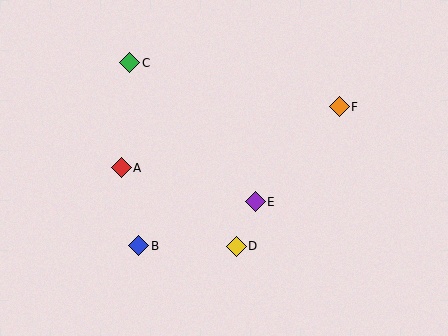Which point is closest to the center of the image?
Point E at (255, 202) is closest to the center.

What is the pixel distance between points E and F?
The distance between E and F is 127 pixels.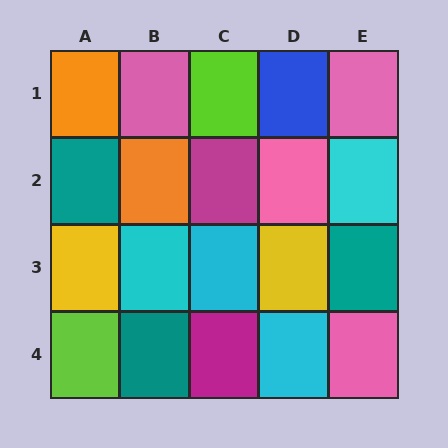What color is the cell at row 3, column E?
Teal.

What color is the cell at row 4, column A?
Lime.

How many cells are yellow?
2 cells are yellow.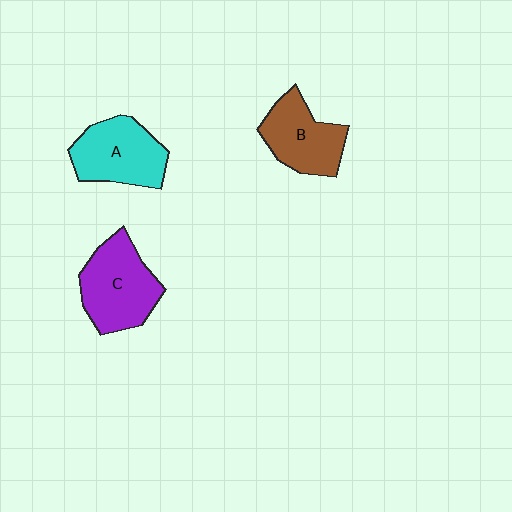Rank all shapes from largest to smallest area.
From largest to smallest: C (purple), A (cyan), B (brown).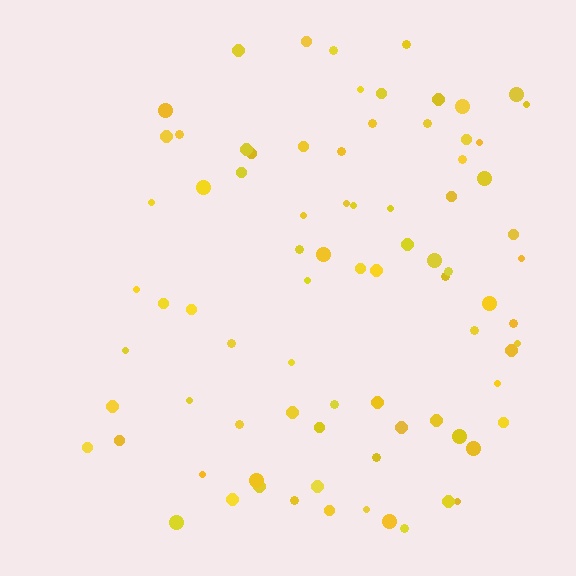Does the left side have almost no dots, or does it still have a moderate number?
Still a moderate number, just noticeably fewer than the right.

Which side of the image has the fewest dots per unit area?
The left.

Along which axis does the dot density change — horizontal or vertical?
Horizontal.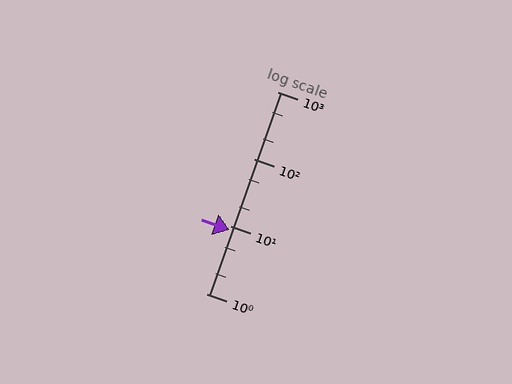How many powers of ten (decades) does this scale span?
The scale spans 3 decades, from 1 to 1000.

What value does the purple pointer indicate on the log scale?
The pointer indicates approximately 8.9.